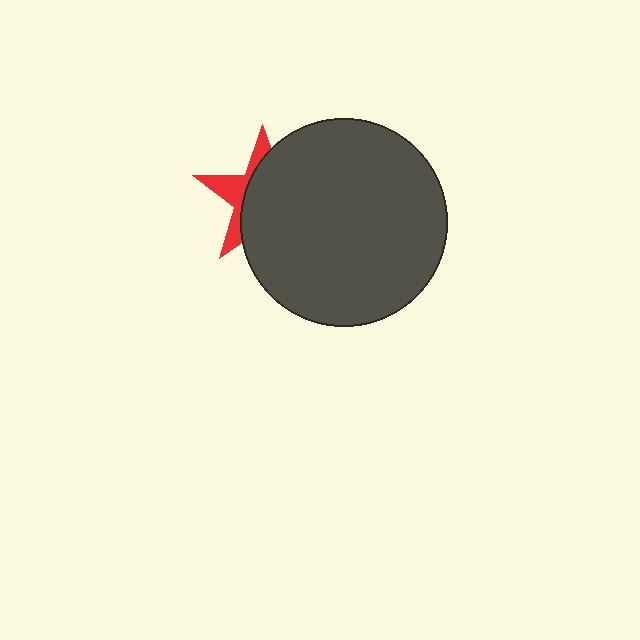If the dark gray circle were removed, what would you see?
You would see the complete red star.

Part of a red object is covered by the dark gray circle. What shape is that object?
It is a star.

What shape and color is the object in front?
The object in front is a dark gray circle.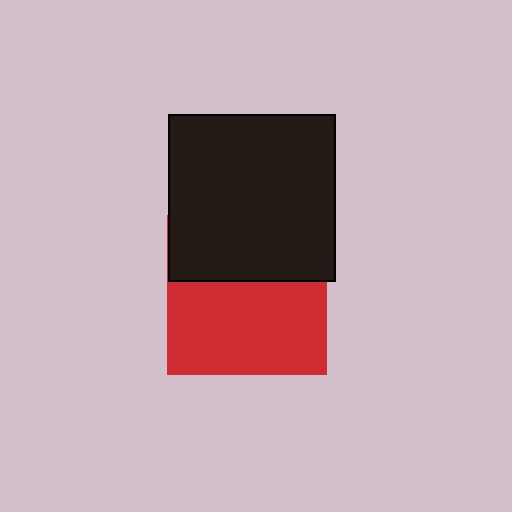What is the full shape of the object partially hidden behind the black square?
The partially hidden object is a red square.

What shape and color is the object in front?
The object in front is a black square.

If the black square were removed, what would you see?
You would see the complete red square.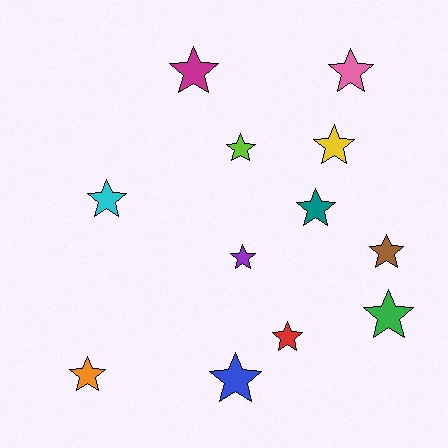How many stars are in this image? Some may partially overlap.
There are 12 stars.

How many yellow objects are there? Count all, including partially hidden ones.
There is 1 yellow object.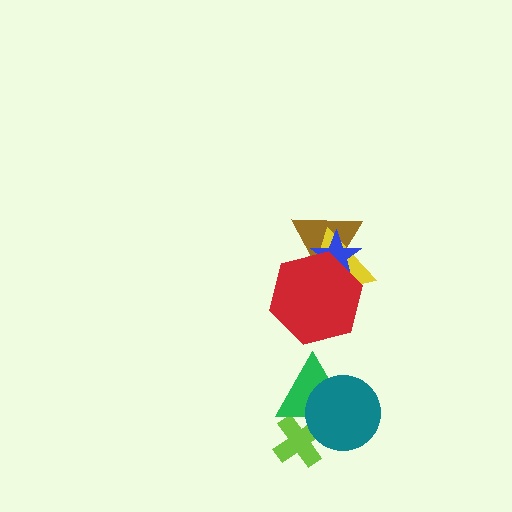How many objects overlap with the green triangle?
2 objects overlap with the green triangle.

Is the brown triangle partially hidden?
Yes, it is partially covered by another shape.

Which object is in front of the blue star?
The red hexagon is in front of the blue star.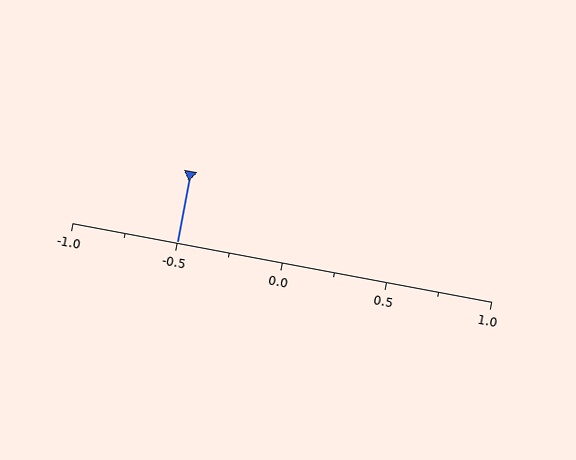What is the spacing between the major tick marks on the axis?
The major ticks are spaced 0.5 apart.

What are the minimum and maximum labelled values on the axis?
The axis runs from -1.0 to 1.0.